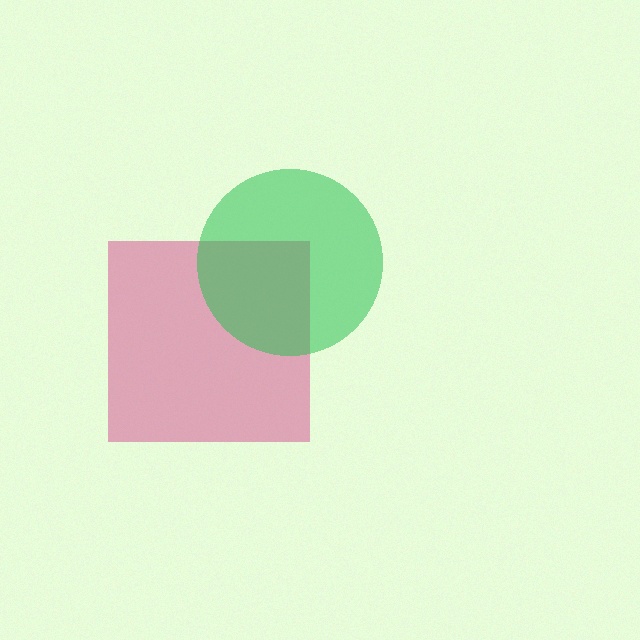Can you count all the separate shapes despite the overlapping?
Yes, there are 2 separate shapes.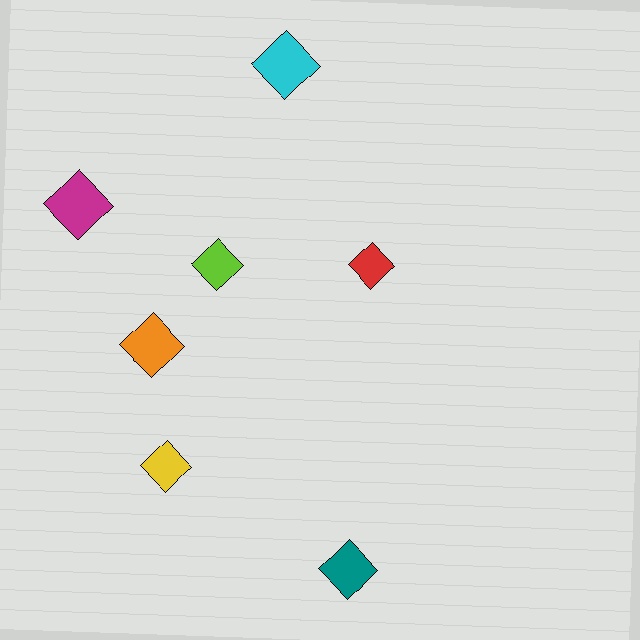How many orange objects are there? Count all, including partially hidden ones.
There is 1 orange object.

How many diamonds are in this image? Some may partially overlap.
There are 7 diamonds.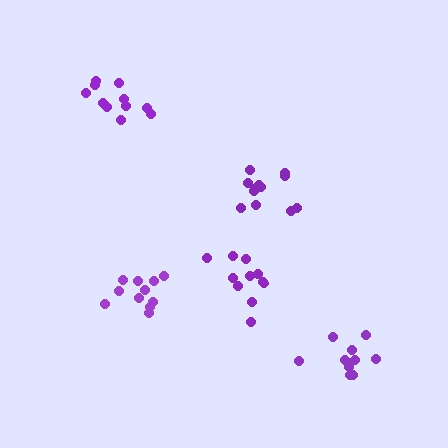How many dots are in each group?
Group 1: 11 dots, Group 2: 11 dots, Group 3: 11 dots, Group 4: 11 dots, Group 5: 12 dots (56 total).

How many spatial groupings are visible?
There are 5 spatial groupings.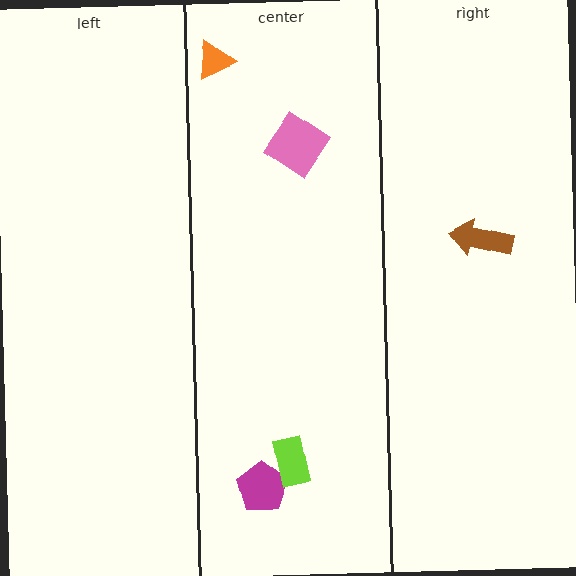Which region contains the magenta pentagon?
The center region.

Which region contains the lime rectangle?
The center region.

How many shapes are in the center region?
4.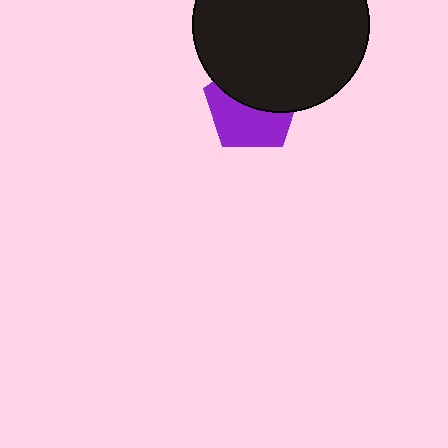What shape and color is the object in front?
The object in front is a black circle.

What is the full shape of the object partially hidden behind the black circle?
The partially hidden object is a purple pentagon.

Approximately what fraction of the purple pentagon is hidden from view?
Roughly 49% of the purple pentagon is hidden behind the black circle.